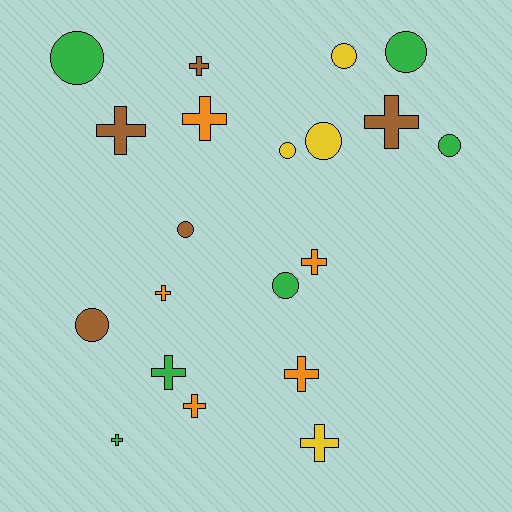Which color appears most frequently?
Green, with 6 objects.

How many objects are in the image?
There are 20 objects.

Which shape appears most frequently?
Cross, with 11 objects.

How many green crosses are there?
There are 2 green crosses.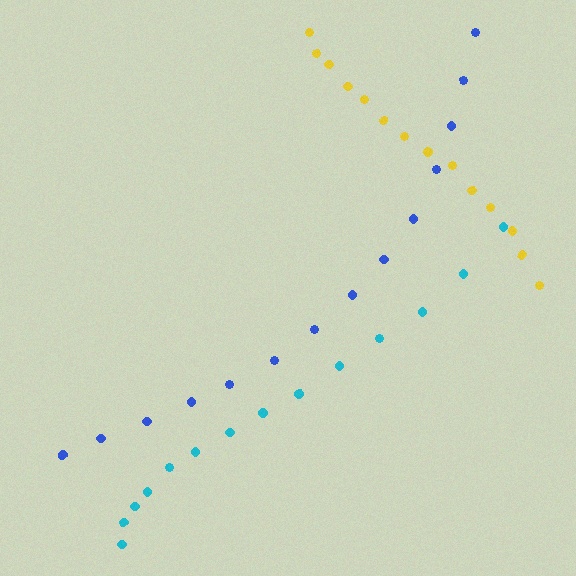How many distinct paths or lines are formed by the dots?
There are 3 distinct paths.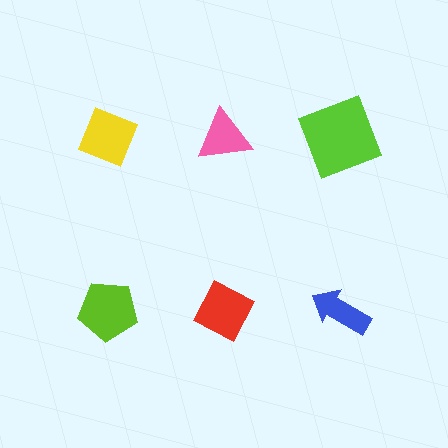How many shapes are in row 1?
3 shapes.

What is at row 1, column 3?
A lime square.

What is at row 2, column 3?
A blue arrow.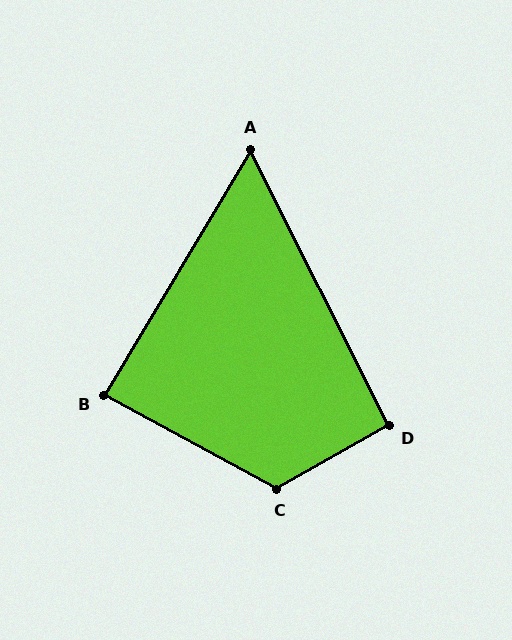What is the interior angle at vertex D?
Approximately 93 degrees (approximately right).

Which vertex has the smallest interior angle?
A, at approximately 58 degrees.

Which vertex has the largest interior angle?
C, at approximately 122 degrees.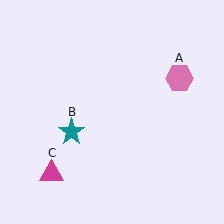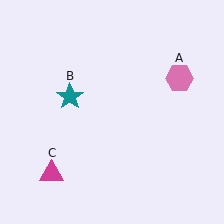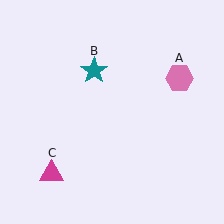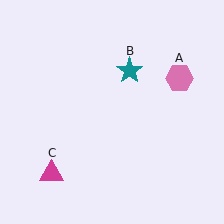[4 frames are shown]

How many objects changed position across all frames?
1 object changed position: teal star (object B).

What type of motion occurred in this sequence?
The teal star (object B) rotated clockwise around the center of the scene.